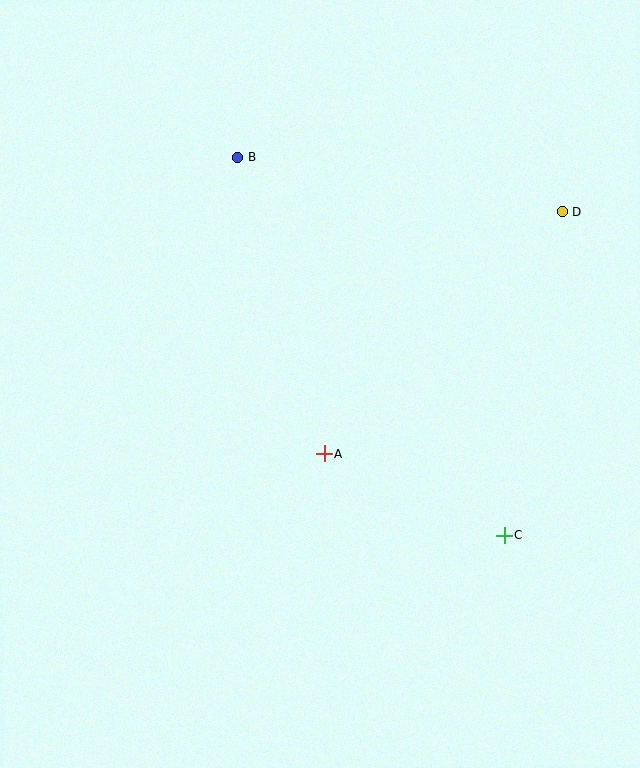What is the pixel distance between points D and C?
The distance between D and C is 328 pixels.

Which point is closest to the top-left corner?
Point B is closest to the top-left corner.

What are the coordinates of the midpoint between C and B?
The midpoint between C and B is at (371, 346).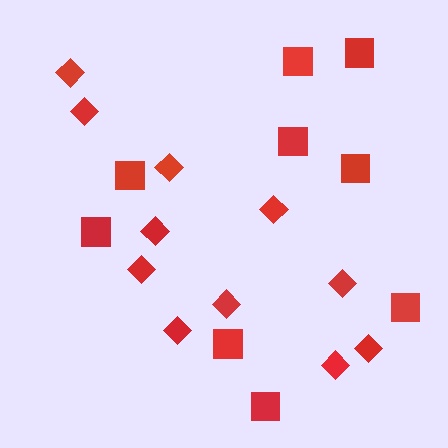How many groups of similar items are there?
There are 2 groups: one group of squares (9) and one group of diamonds (11).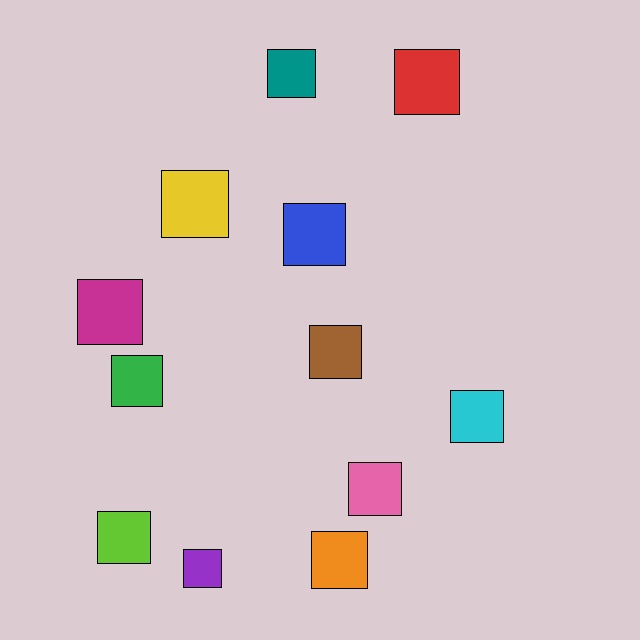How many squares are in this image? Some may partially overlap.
There are 12 squares.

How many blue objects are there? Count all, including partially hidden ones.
There is 1 blue object.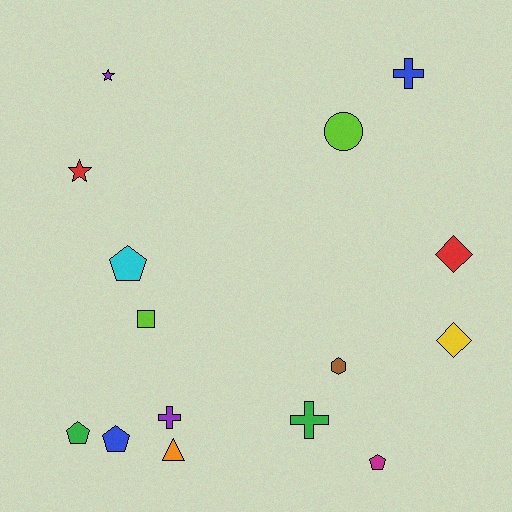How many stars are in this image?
There are 2 stars.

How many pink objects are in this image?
There are no pink objects.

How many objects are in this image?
There are 15 objects.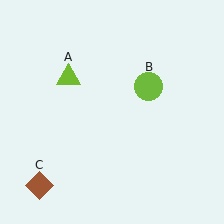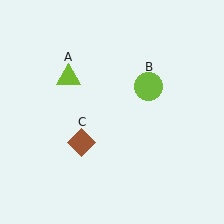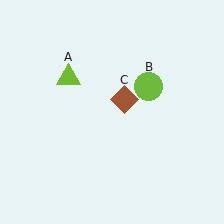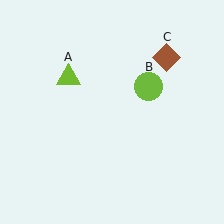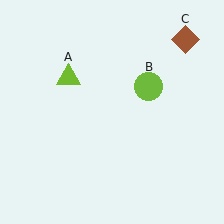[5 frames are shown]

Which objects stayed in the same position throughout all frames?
Lime triangle (object A) and lime circle (object B) remained stationary.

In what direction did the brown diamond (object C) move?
The brown diamond (object C) moved up and to the right.